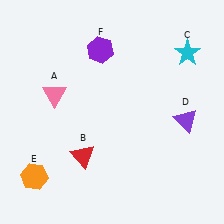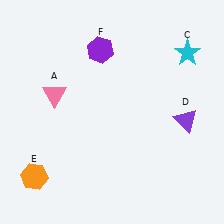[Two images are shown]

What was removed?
The red triangle (B) was removed in Image 2.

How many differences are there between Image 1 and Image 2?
There is 1 difference between the two images.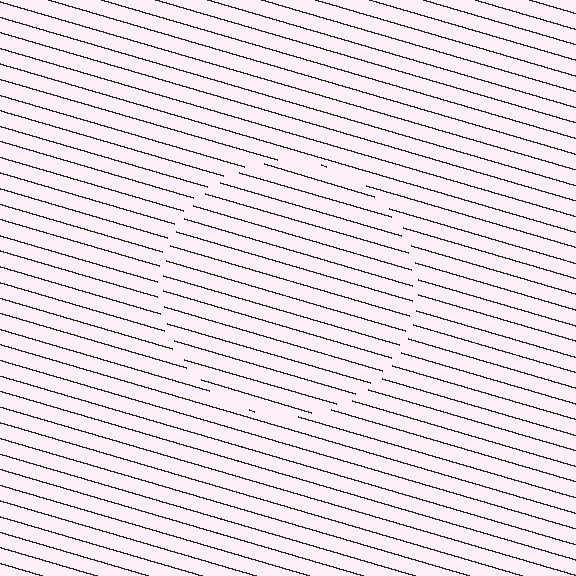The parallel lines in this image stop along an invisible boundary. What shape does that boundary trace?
An illusory circle. The interior of the shape contains the same grating, shifted by half a period — the contour is defined by the phase discontinuity where line-ends from the inner and outer gratings abut.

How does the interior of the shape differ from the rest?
The interior of the shape contains the same grating, shifted by half a period — the contour is defined by the phase discontinuity where line-ends from the inner and outer gratings abut.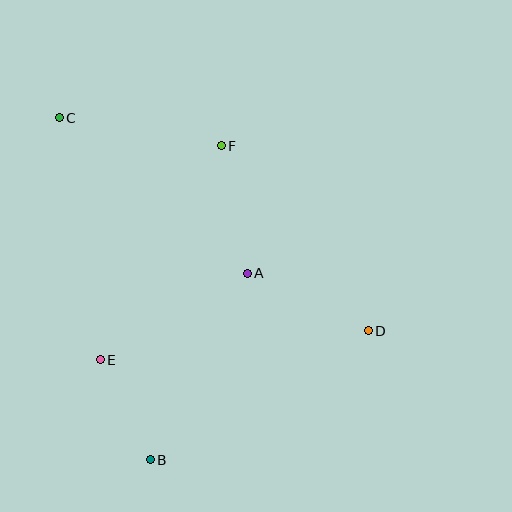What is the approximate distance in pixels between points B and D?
The distance between B and D is approximately 254 pixels.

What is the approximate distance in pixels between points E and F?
The distance between E and F is approximately 246 pixels.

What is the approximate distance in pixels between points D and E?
The distance between D and E is approximately 270 pixels.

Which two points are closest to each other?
Points B and E are closest to each other.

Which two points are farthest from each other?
Points C and D are farthest from each other.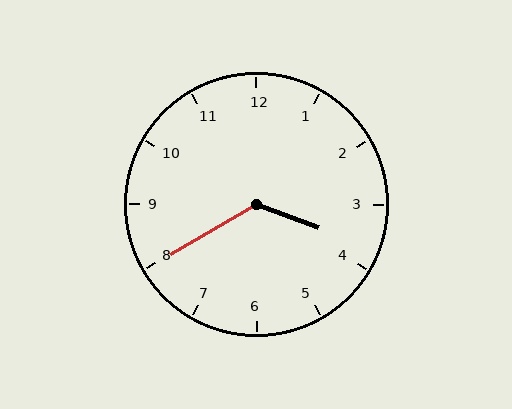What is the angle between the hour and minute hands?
Approximately 130 degrees.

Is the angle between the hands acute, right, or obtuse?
It is obtuse.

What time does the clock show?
3:40.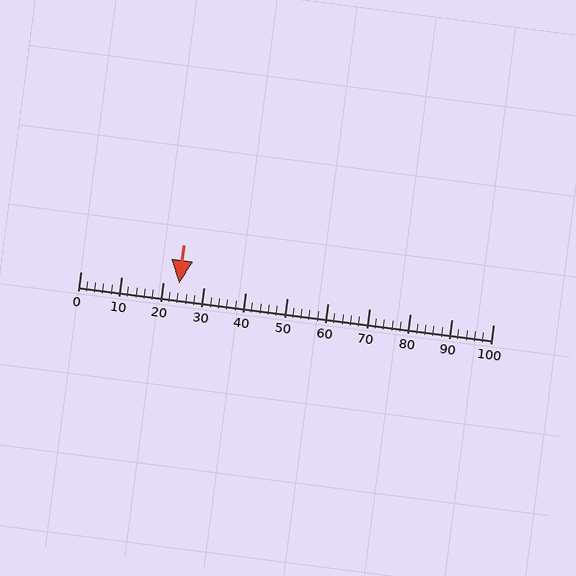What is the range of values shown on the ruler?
The ruler shows values from 0 to 100.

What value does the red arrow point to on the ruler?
The red arrow points to approximately 24.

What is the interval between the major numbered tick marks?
The major tick marks are spaced 10 units apart.